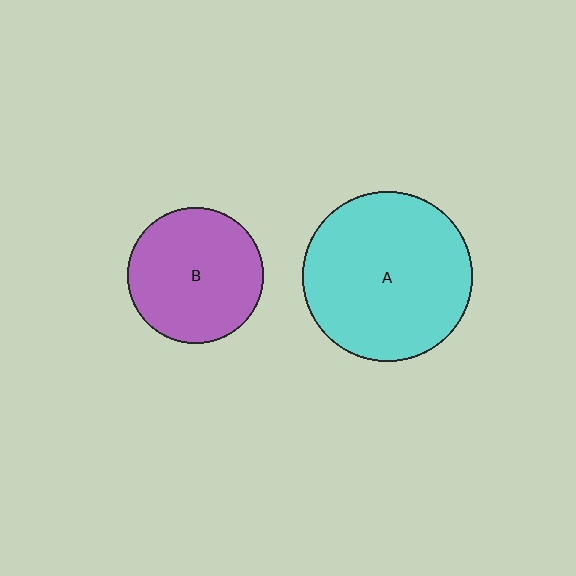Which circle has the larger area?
Circle A (cyan).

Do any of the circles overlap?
No, none of the circles overlap.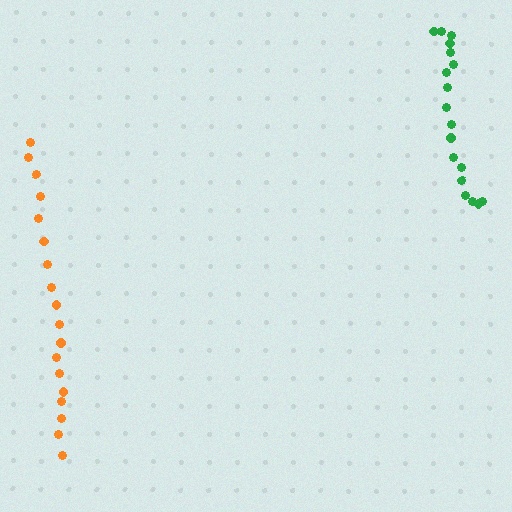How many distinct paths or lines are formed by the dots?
There are 2 distinct paths.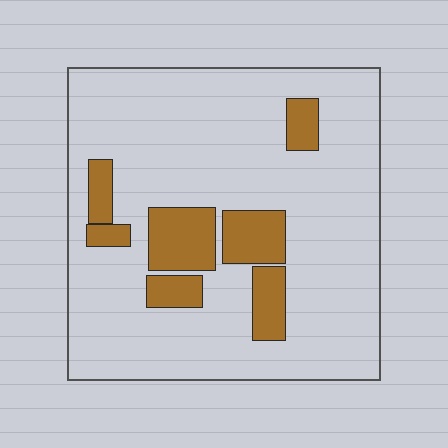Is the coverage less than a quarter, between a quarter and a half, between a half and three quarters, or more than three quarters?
Less than a quarter.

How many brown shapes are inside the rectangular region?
7.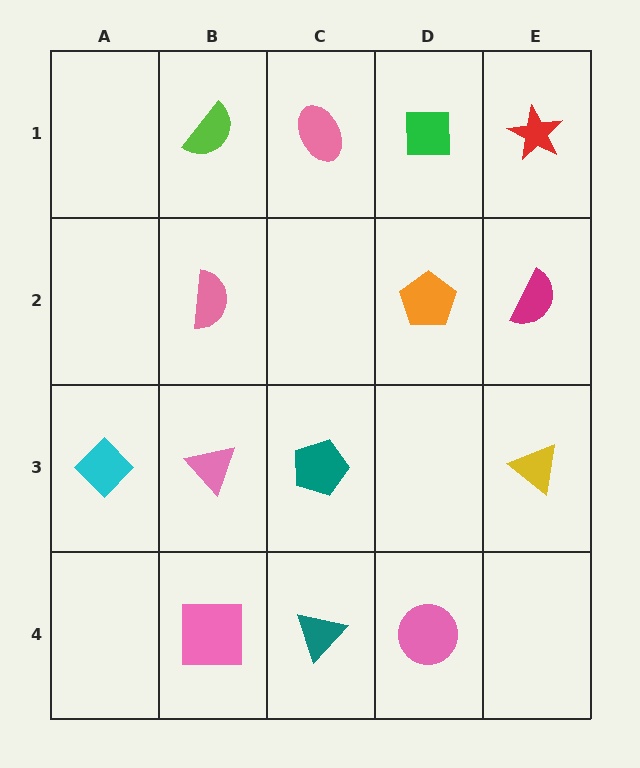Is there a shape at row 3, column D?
No, that cell is empty.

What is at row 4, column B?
A pink square.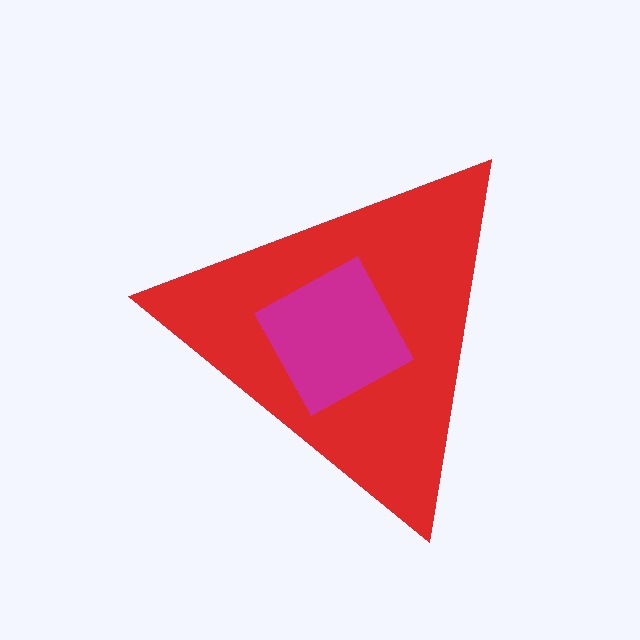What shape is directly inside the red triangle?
The magenta diamond.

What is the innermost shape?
The magenta diamond.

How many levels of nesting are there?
2.